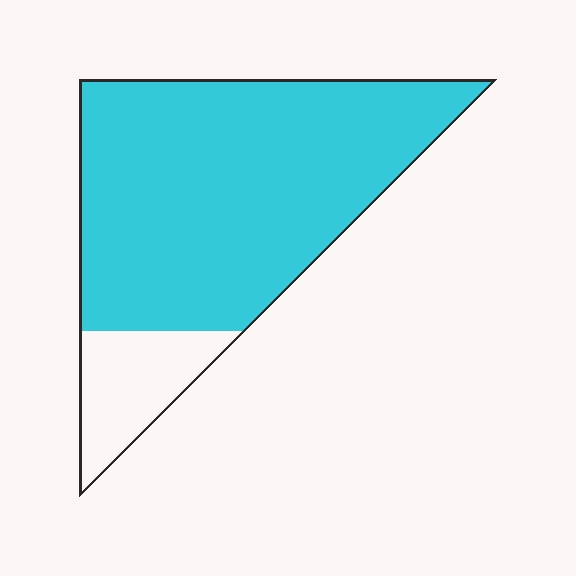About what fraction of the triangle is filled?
About five sixths (5/6).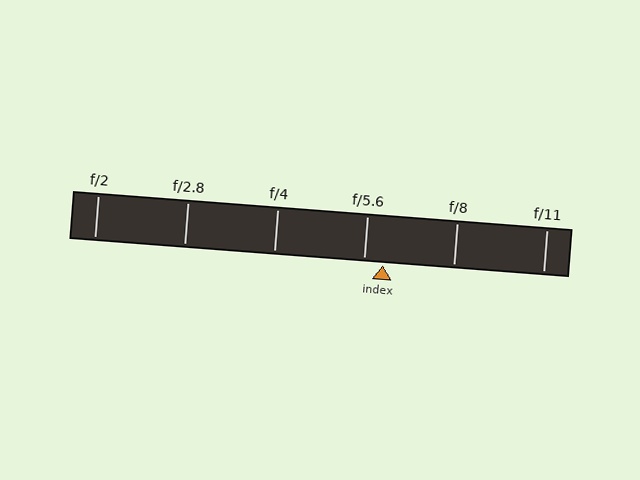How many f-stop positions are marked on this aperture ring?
There are 6 f-stop positions marked.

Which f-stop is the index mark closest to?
The index mark is closest to f/5.6.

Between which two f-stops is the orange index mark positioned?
The index mark is between f/5.6 and f/8.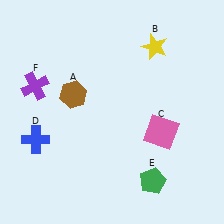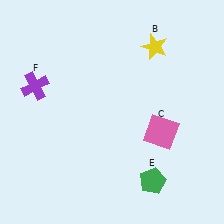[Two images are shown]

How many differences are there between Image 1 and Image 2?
There are 2 differences between the two images.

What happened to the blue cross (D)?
The blue cross (D) was removed in Image 2. It was in the bottom-left area of Image 1.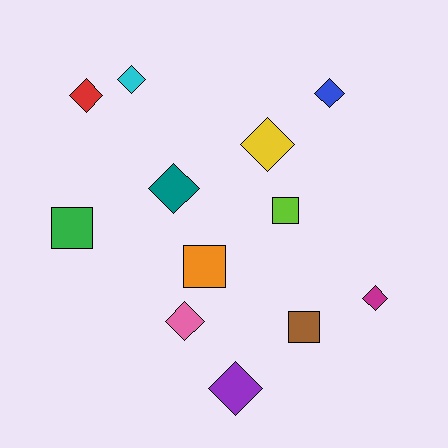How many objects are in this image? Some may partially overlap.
There are 12 objects.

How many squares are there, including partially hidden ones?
There are 4 squares.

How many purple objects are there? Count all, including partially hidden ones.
There is 1 purple object.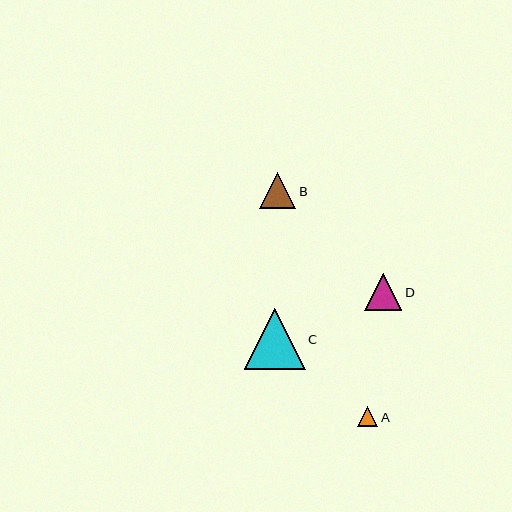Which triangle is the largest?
Triangle C is the largest with a size of approximately 61 pixels.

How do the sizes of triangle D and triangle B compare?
Triangle D and triangle B are approximately the same size.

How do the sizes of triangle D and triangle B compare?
Triangle D and triangle B are approximately the same size.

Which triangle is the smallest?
Triangle A is the smallest with a size of approximately 20 pixels.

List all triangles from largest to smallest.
From largest to smallest: C, D, B, A.